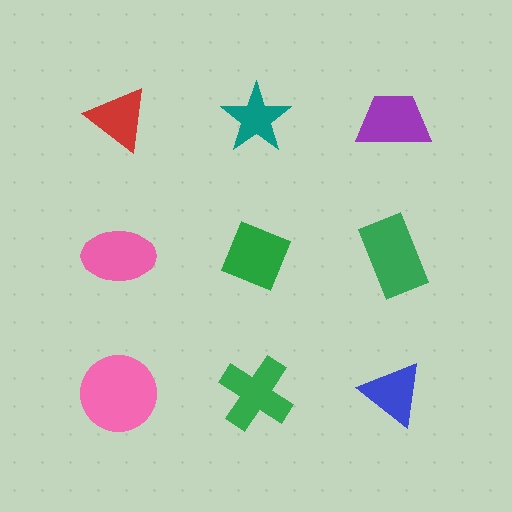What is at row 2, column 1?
A pink ellipse.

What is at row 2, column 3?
A green rectangle.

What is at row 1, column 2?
A teal star.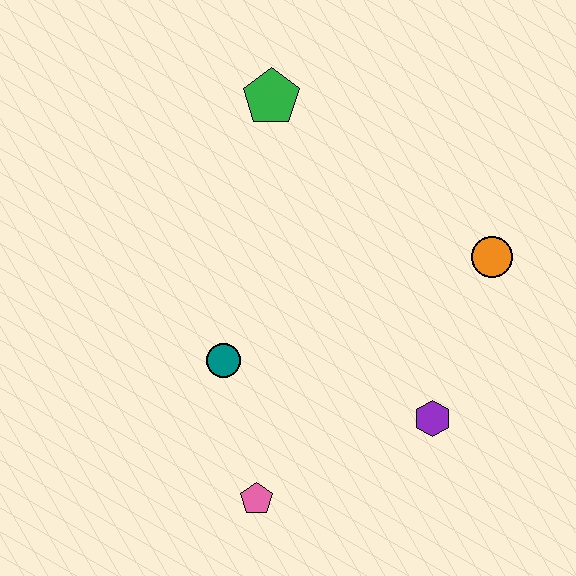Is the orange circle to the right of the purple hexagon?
Yes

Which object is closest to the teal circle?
The pink pentagon is closest to the teal circle.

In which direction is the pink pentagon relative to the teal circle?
The pink pentagon is below the teal circle.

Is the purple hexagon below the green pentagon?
Yes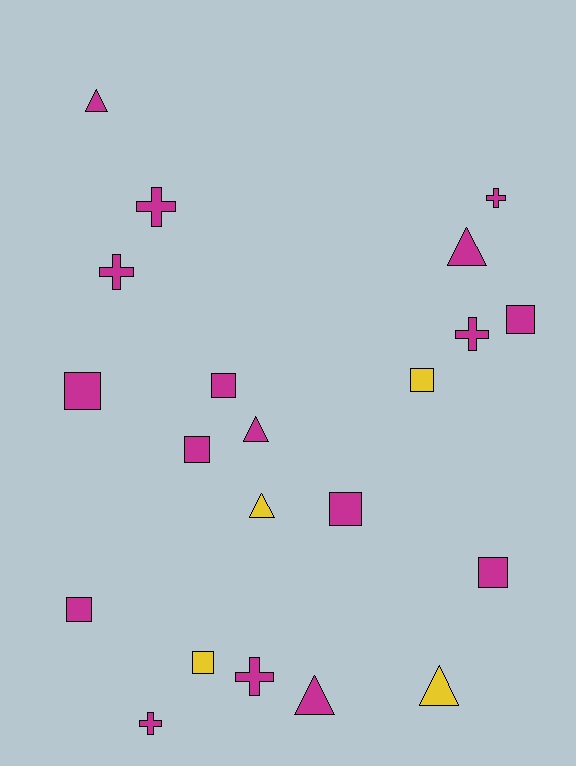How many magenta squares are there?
There are 7 magenta squares.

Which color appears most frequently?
Magenta, with 17 objects.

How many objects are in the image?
There are 21 objects.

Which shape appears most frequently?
Square, with 9 objects.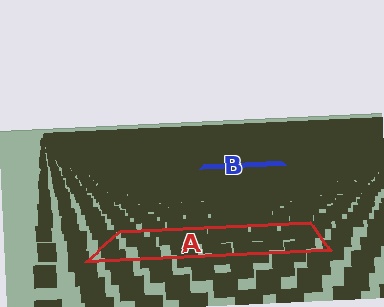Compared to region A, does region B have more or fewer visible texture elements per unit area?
Region B has more texture elements per unit area — they are packed more densely because it is farther away.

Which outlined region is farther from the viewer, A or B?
Region B is farther from the viewer — the texture elements inside it appear smaller and more densely packed.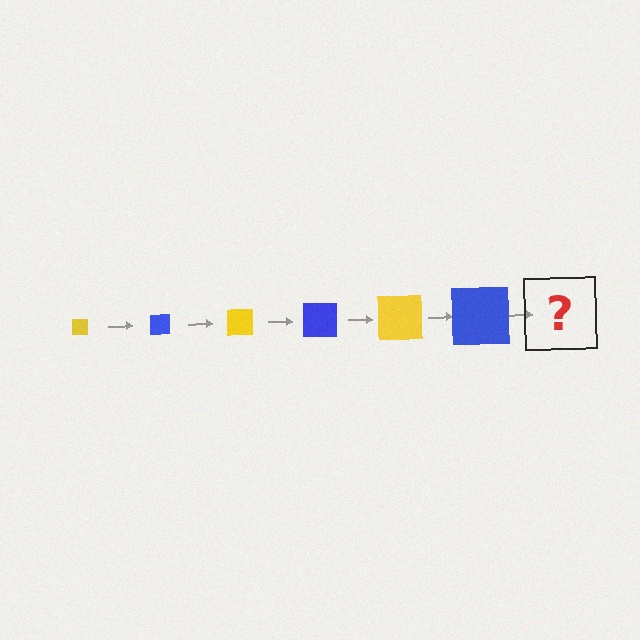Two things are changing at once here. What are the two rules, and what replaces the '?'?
The two rules are that the square grows larger each step and the color cycles through yellow and blue. The '?' should be a yellow square, larger than the previous one.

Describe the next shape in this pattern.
It should be a yellow square, larger than the previous one.